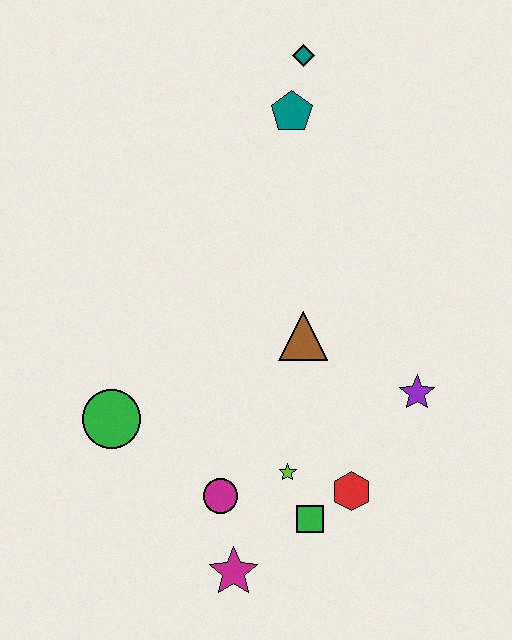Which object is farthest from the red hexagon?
The teal diamond is farthest from the red hexagon.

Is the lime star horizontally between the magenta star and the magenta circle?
No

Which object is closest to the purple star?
The red hexagon is closest to the purple star.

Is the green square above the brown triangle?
No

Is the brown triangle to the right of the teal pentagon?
Yes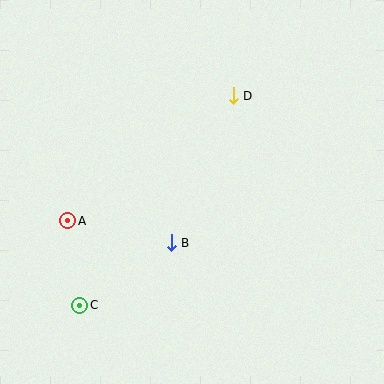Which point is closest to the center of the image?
Point B at (171, 243) is closest to the center.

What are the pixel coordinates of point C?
Point C is at (80, 305).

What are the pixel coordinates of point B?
Point B is at (171, 243).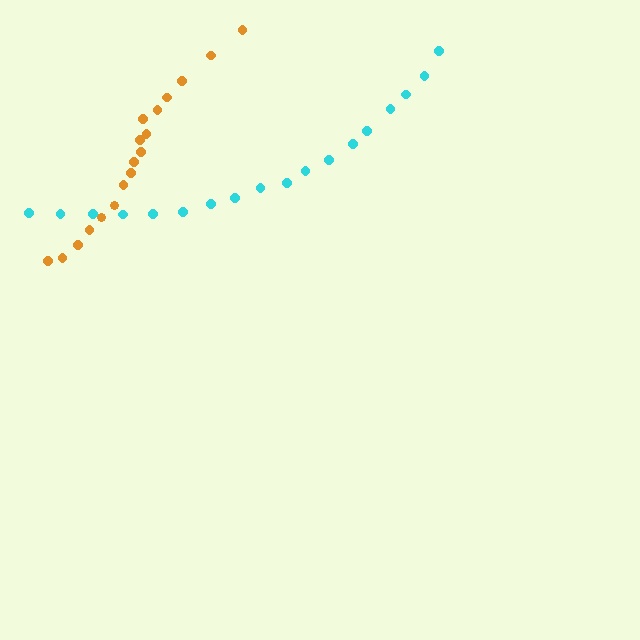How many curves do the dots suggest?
There are 2 distinct paths.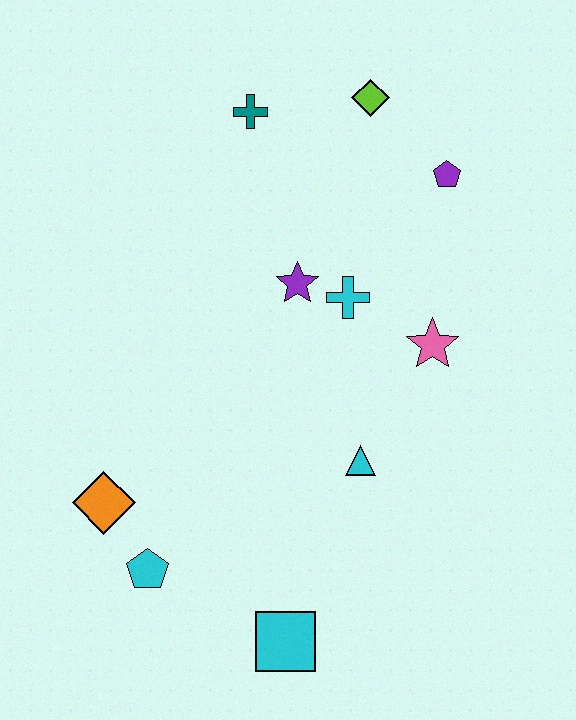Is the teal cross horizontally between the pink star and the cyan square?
No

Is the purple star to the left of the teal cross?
No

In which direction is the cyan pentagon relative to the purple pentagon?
The cyan pentagon is below the purple pentagon.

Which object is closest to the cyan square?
The cyan pentagon is closest to the cyan square.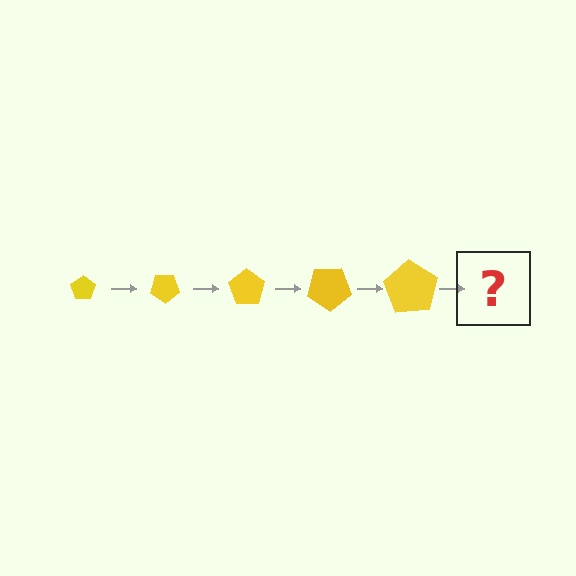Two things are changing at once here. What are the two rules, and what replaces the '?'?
The two rules are that the pentagon grows larger each step and it rotates 35 degrees each step. The '?' should be a pentagon, larger than the previous one and rotated 175 degrees from the start.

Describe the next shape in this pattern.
It should be a pentagon, larger than the previous one and rotated 175 degrees from the start.